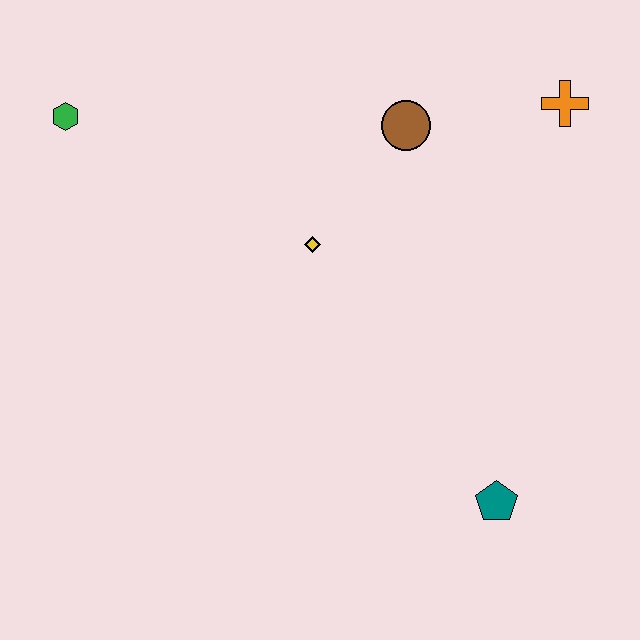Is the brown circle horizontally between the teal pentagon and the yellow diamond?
Yes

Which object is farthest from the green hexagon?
The teal pentagon is farthest from the green hexagon.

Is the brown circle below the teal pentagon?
No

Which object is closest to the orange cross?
The brown circle is closest to the orange cross.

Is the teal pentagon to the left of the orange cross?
Yes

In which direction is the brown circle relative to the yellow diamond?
The brown circle is above the yellow diamond.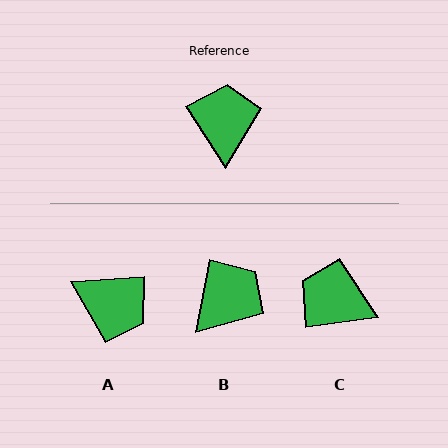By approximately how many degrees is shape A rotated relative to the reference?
Approximately 119 degrees clockwise.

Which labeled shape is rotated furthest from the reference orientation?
A, about 119 degrees away.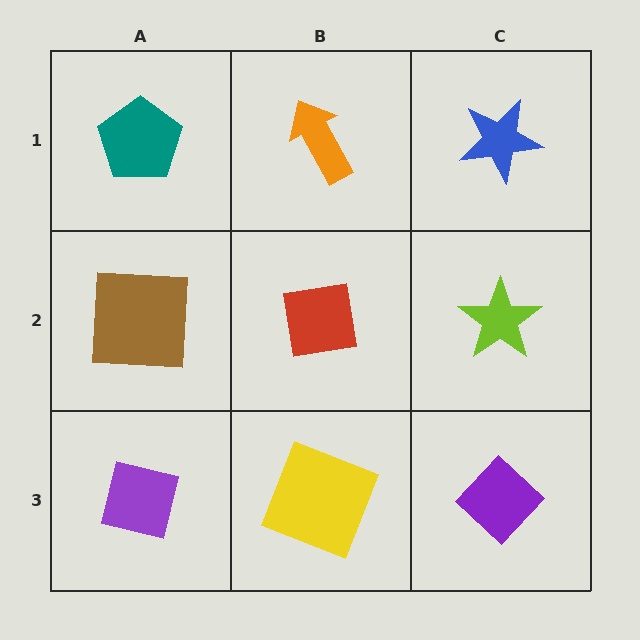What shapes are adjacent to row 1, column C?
A lime star (row 2, column C), an orange arrow (row 1, column B).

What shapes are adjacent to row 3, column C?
A lime star (row 2, column C), a yellow square (row 3, column B).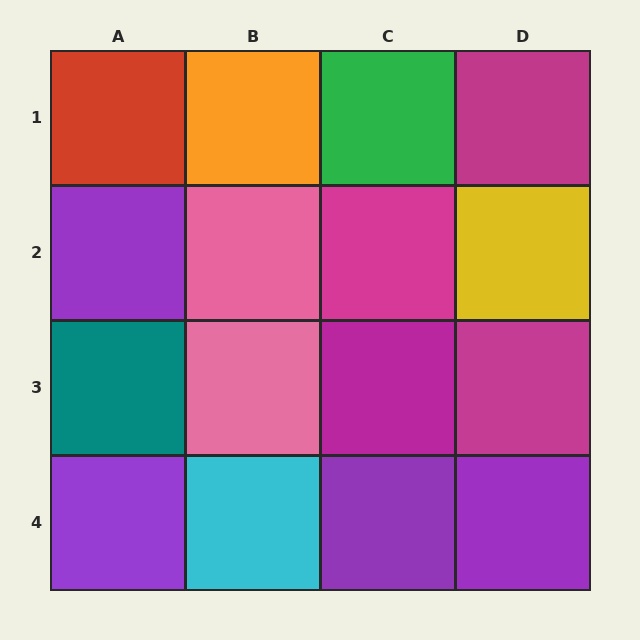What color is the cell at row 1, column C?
Green.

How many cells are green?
1 cell is green.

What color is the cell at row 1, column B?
Orange.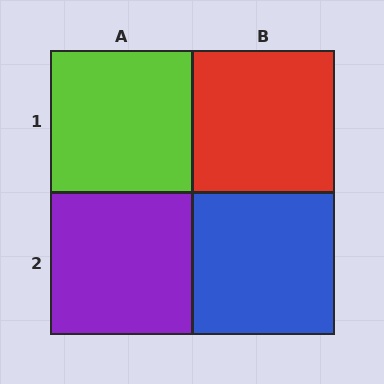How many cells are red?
1 cell is red.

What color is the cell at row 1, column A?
Lime.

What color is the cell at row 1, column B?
Red.